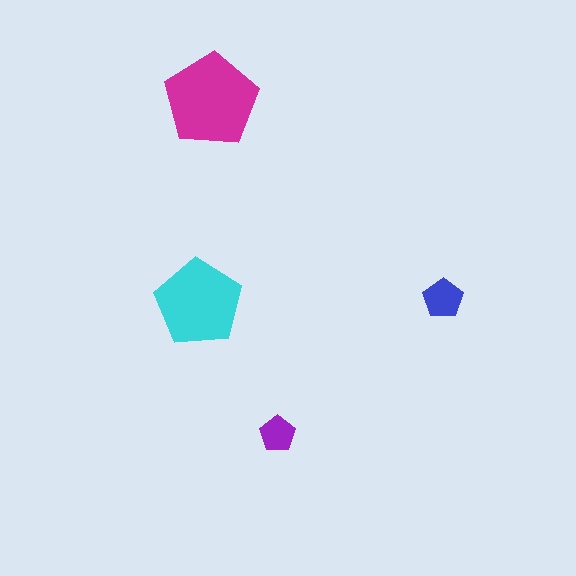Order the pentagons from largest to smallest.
the magenta one, the cyan one, the blue one, the purple one.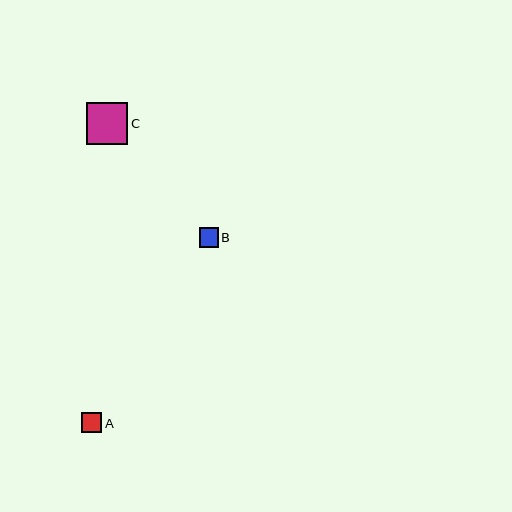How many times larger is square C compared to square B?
Square C is approximately 2.2 times the size of square B.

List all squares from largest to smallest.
From largest to smallest: C, A, B.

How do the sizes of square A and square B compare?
Square A and square B are approximately the same size.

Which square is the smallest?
Square B is the smallest with a size of approximately 19 pixels.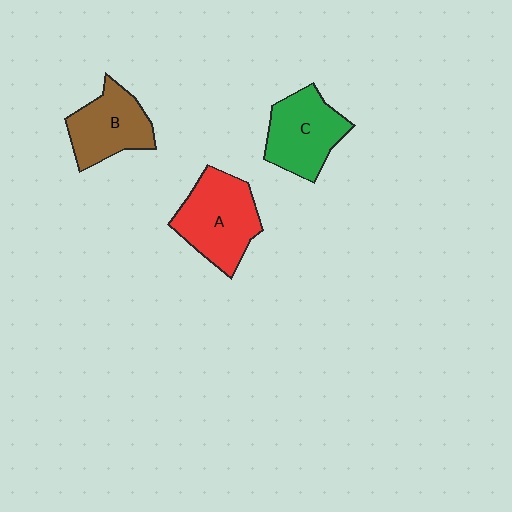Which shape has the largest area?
Shape A (red).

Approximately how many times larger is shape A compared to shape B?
Approximately 1.2 times.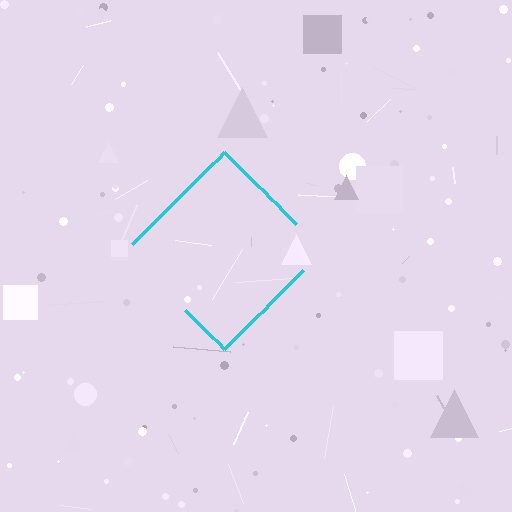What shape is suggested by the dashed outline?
The dashed outline suggests a diamond.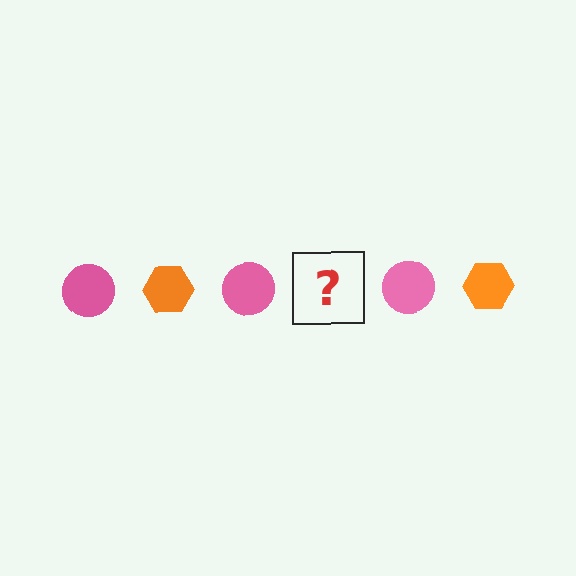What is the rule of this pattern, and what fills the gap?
The rule is that the pattern alternates between pink circle and orange hexagon. The gap should be filled with an orange hexagon.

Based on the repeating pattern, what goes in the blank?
The blank should be an orange hexagon.